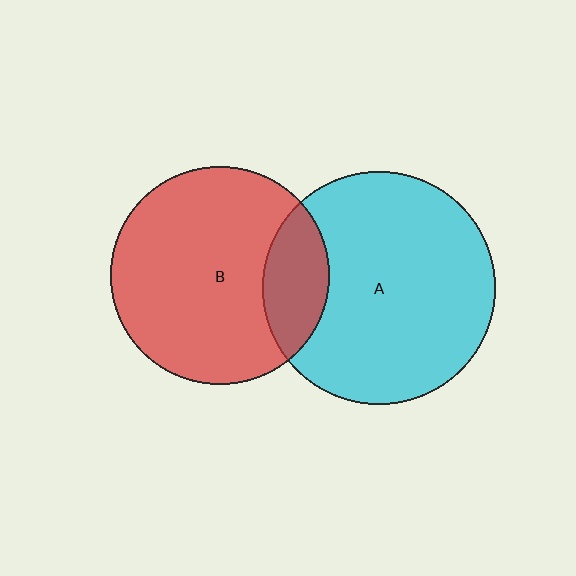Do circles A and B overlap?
Yes.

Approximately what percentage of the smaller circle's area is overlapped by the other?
Approximately 20%.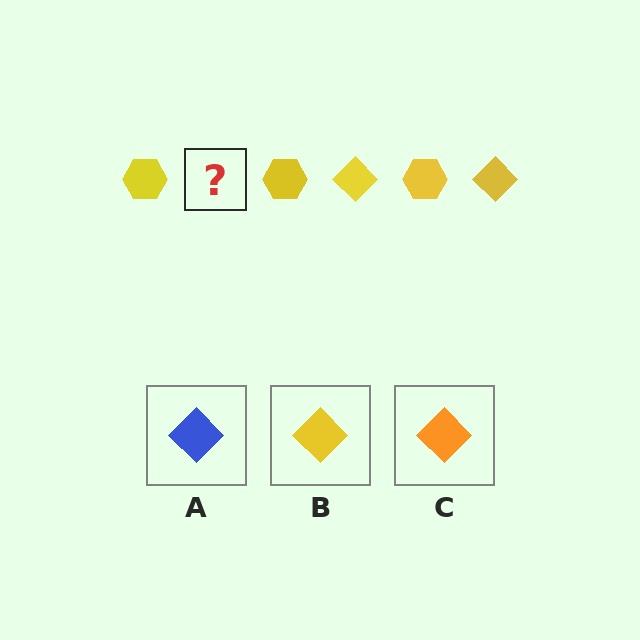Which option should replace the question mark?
Option B.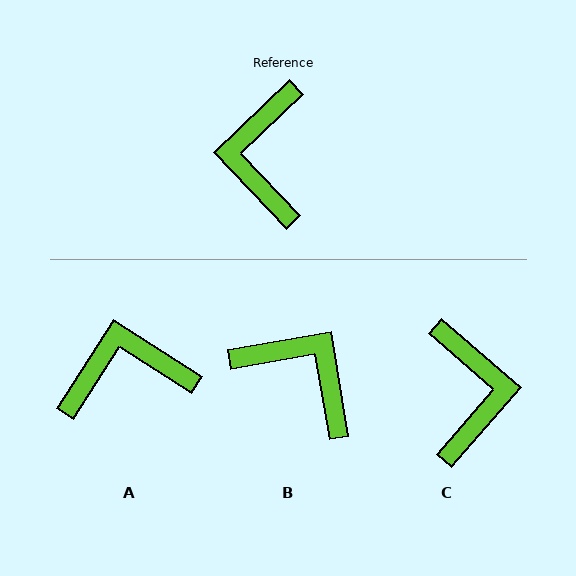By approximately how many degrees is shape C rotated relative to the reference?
Approximately 175 degrees clockwise.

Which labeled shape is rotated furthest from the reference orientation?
C, about 175 degrees away.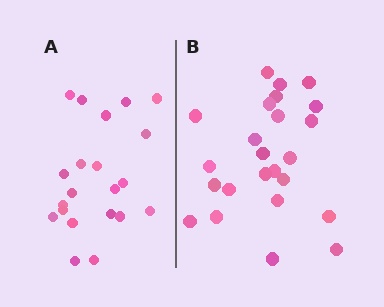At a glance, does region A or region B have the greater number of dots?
Region B (the right region) has more dots.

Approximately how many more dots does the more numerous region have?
Region B has just a few more — roughly 2 or 3 more dots than region A.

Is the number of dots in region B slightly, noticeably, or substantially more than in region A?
Region B has only slightly more — the two regions are fairly close. The ratio is roughly 1.1 to 1.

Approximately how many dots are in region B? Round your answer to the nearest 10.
About 20 dots. (The exact count is 24, which rounds to 20.)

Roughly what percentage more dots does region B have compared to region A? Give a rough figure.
About 15% more.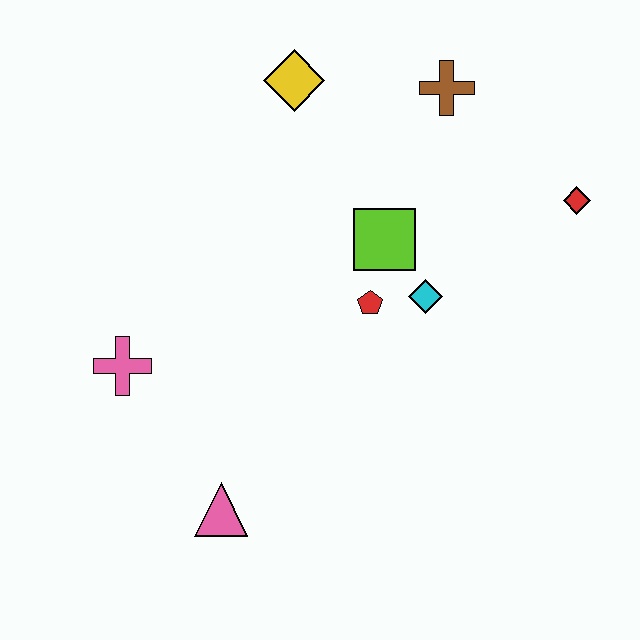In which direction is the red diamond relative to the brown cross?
The red diamond is to the right of the brown cross.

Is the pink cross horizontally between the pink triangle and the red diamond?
No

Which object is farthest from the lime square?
The pink triangle is farthest from the lime square.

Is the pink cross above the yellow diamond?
No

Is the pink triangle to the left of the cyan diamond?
Yes